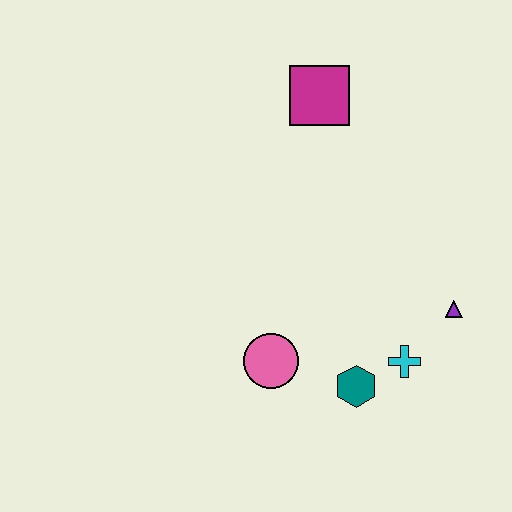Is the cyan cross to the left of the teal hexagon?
No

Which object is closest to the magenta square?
The purple triangle is closest to the magenta square.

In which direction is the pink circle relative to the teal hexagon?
The pink circle is to the left of the teal hexagon.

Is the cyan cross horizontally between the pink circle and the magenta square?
No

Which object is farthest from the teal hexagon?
The magenta square is farthest from the teal hexagon.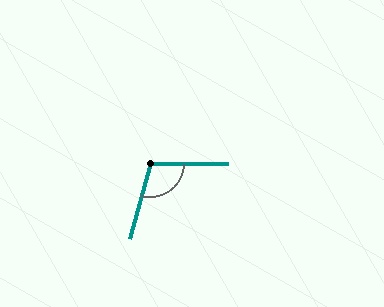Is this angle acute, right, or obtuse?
It is obtuse.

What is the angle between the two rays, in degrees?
Approximately 105 degrees.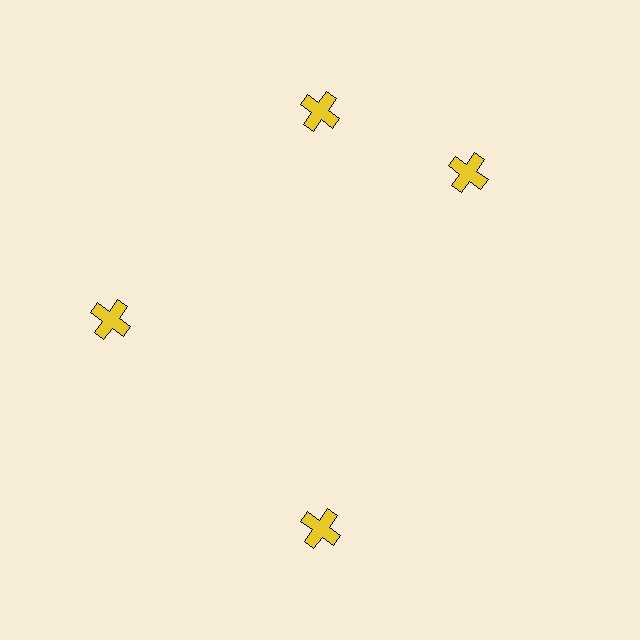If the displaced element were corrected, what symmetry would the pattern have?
It would have 4-fold rotational symmetry — the pattern would map onto itself every 90 degrees.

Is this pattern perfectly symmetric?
No. The 4 yellow crosses are arranged in a ring, but one element near the 3 o'clock position is rotated out of alignment along the ring, breaking the 4-fold rotational symmetry.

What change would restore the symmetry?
The symmetry would be restored by rotating it back into even spacing with its neighbors so that all 4 crosses sit at equal angles and equal distance from the center.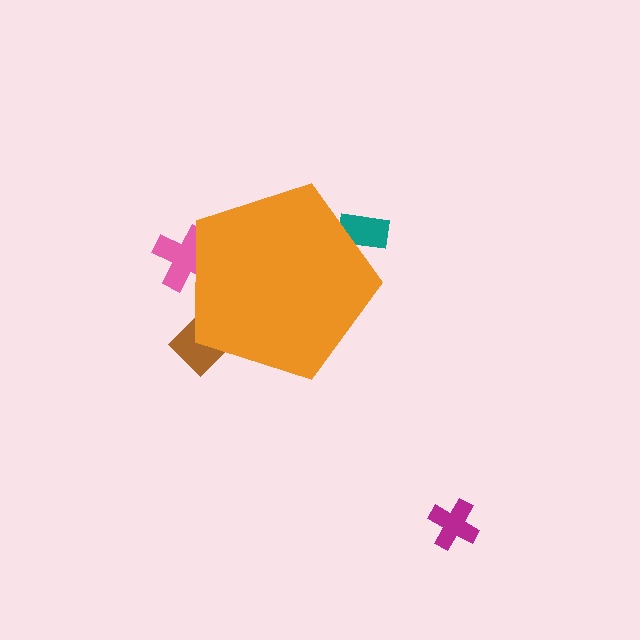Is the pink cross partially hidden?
Yes, the pink cross is partially hidden behind the orange pentagon.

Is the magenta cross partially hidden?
No, the magenta cross is fully visible.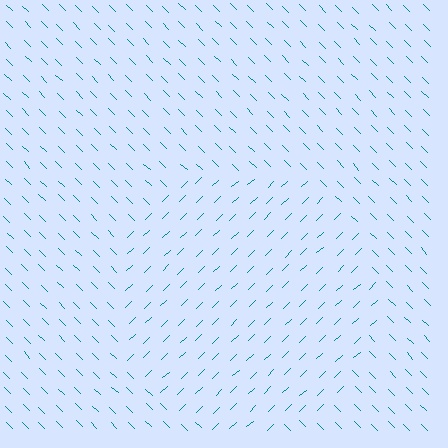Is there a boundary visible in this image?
Yes, there is a texture boundary formed by a change in line orientation.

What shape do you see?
I see a circle.